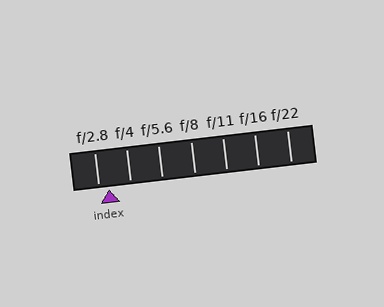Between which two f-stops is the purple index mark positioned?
The index mark is between f/2.8 and f/4.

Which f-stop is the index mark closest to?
The index mark is closest to f/2.8.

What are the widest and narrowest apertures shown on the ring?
The widest aperture shown is f/2.8 and the narrowest is f/22.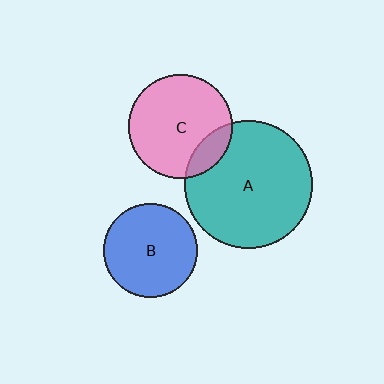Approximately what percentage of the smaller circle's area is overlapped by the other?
Approximately 15%.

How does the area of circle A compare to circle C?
Approximately 1.5 times.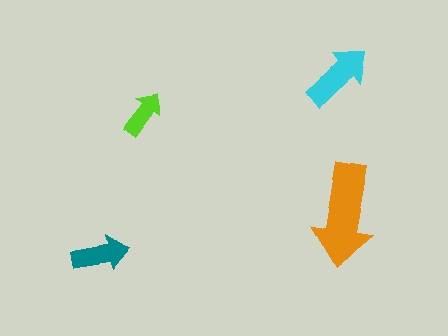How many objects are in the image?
There are 4 objects in the image.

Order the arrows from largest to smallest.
the orange one, the cyan one, the teal one, the lime one.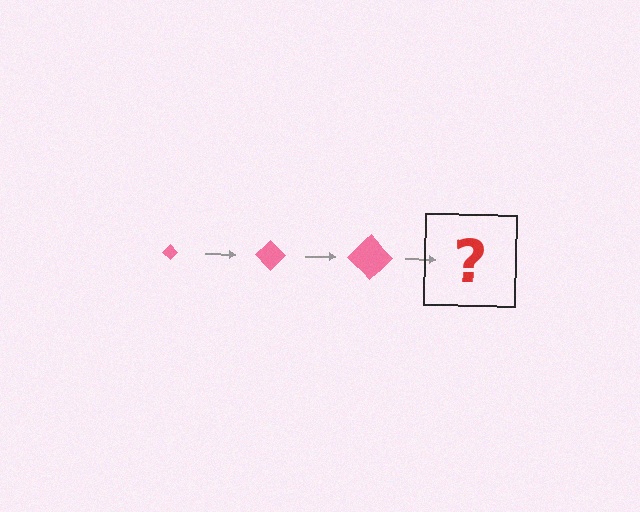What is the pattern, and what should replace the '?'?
The pattern is that the diamond gets progressively larger each step. The '?' should be a pink diamond, larger than the previous one.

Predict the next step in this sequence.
The next step is a pink diamond, larger than the previous one.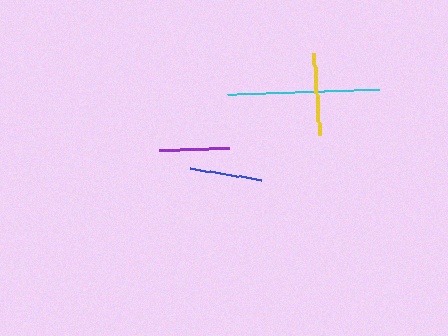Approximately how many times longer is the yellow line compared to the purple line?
The yellow line is approximately 1.2 times the length of the purple line.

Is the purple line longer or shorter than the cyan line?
The cyan line is longer than the purple line.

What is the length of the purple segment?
The purple segment is approximately 70 pixels long.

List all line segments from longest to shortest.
From longest to shortest: cyan, yellow, blue, purple.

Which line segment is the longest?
The cyan line is the longest at approximately 152 pixels.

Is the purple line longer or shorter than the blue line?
The blue line is longer than the purple line.